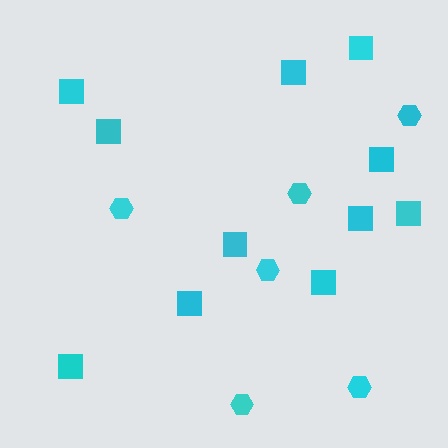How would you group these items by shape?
There are 2 groups: one group of hexagons (6) and one group of squares (11).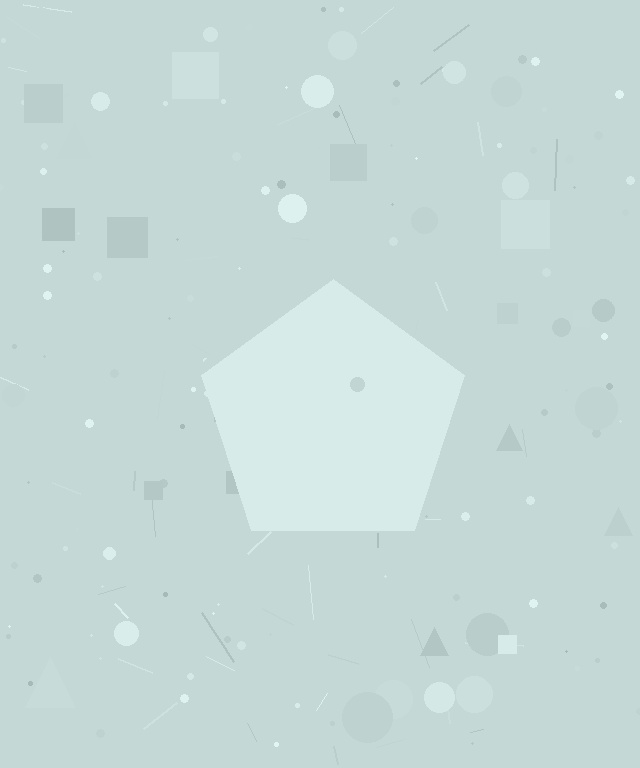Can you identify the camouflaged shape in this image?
The camouflaged shape is a pentagon.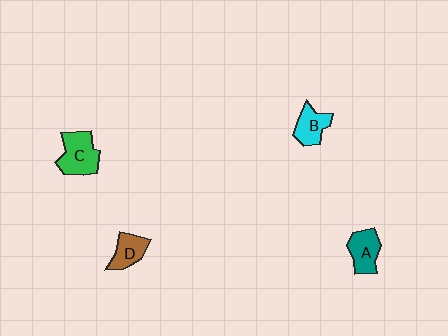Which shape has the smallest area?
Shape D (brown).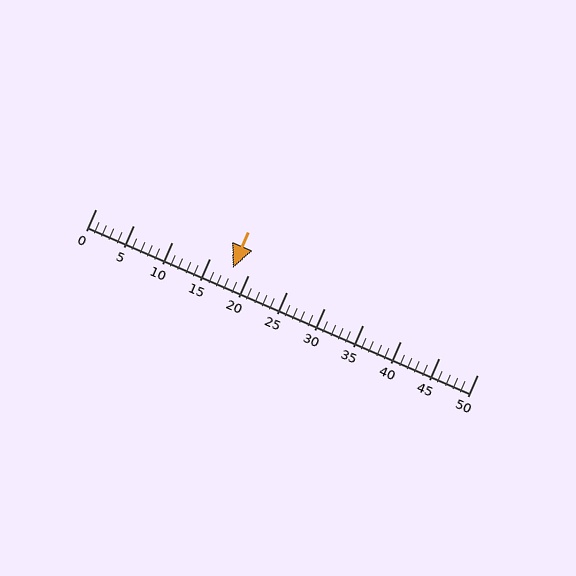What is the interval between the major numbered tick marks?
The major tick marks are spaced 5 units apart.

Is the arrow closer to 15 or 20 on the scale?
The arrow is closer to 20.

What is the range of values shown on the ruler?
The ruler shows values from 0 to 50.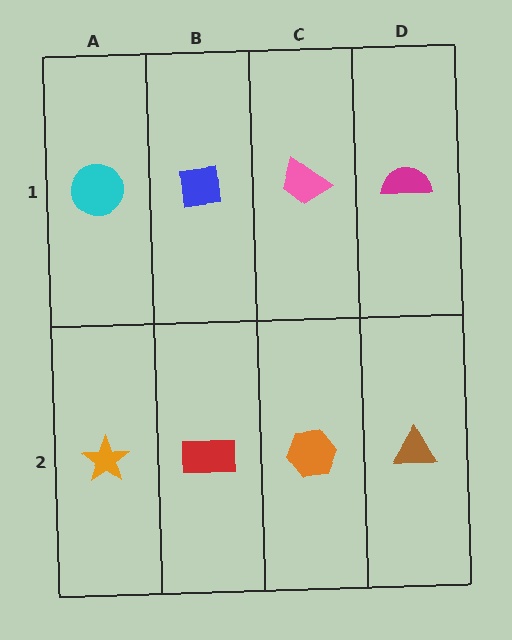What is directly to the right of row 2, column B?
An orange hexagon.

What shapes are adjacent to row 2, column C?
A pink trapezoid (row 1, column C), a red rectangle (row 2, column B), a brown triangle (row 2, column D).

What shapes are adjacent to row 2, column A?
A cyan circle (row 1, column A), a red rectangle (row 2, column B).